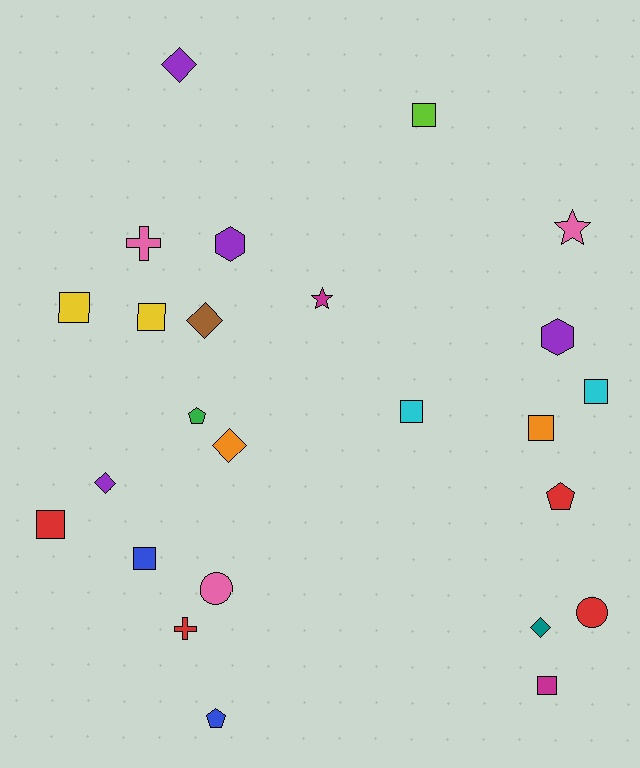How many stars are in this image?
There are 2 stars.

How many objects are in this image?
There are 25 objects.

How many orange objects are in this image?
There are 2 orange objects.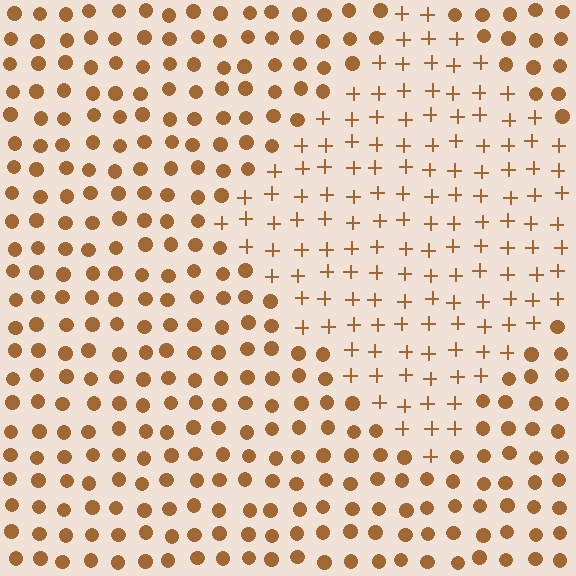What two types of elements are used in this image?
The image uses plus signs inside the diamond region and circles outside it.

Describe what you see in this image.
The image is filled with small brown elements arranged in a uniform grid. A diamond-shaped region contains plus signs, while the surrounding area contains circles. The boundary is defined purely by the change in element shape.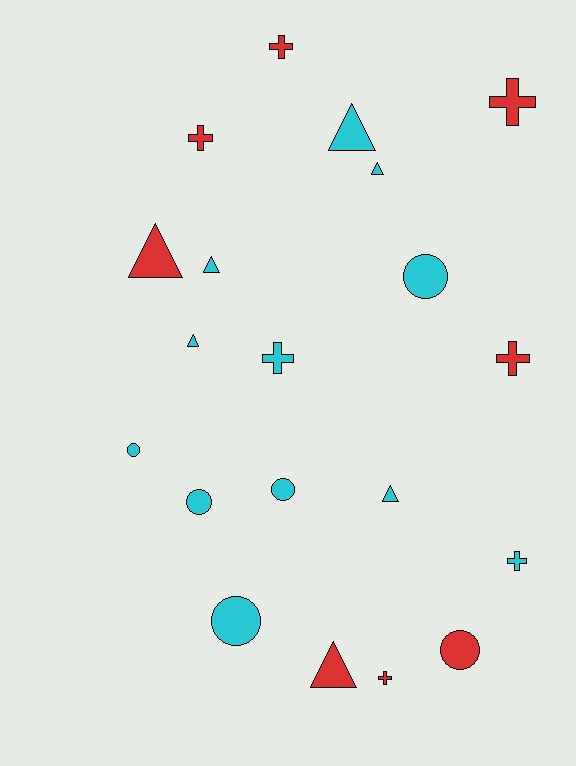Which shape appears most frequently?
Triangle, with 7 objects.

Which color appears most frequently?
Cyan, with 12 objects.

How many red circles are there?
There is 1 red circle.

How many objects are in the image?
There are 20 objects.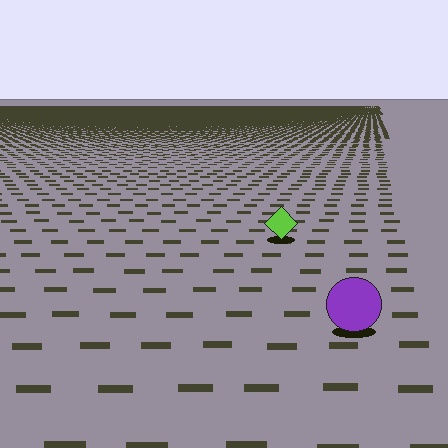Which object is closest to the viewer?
The purple circle is closest. The texture marks near it are larger and more spread out.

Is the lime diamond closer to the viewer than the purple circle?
No. The purple circle is closer — you can tell from the texture gradient: the ground texture is coarser near it.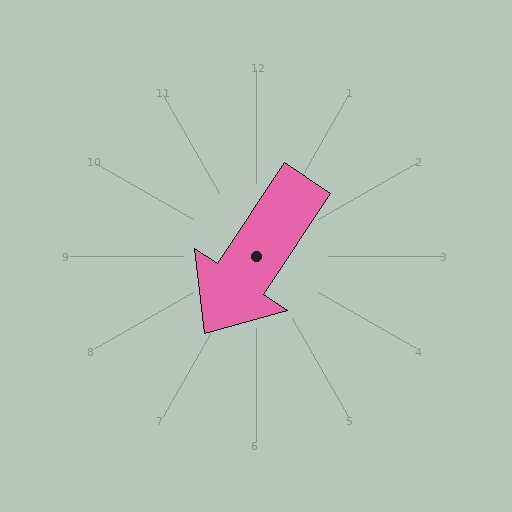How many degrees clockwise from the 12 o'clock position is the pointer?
Approximately 214 degrees.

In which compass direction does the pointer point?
Southwest.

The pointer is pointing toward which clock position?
Roughly 7 o'clock.